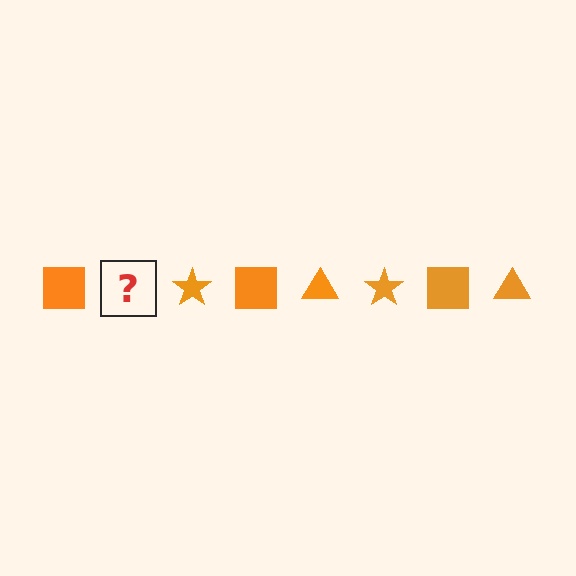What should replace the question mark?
The question mark should be replaced with an orange triangle.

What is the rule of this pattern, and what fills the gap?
The rule is that the pattern cycles through square, triangle, star shapes in orange. The gap should be filled with an orange triangle.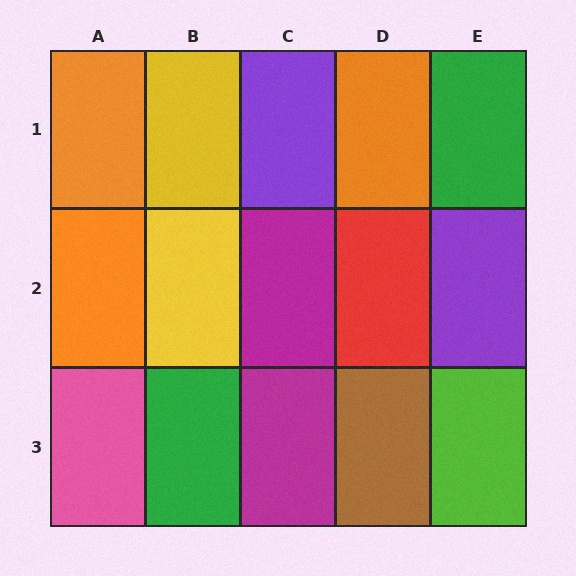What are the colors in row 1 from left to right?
Orange, yellow, purple, orange, green.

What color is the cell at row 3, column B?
Green.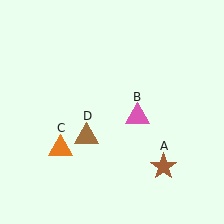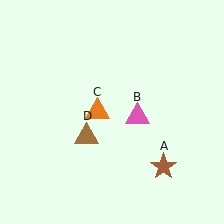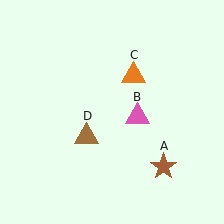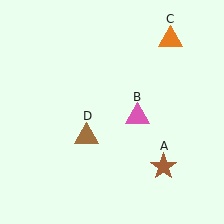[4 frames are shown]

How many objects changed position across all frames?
1 object changed position: orange triangle (object C).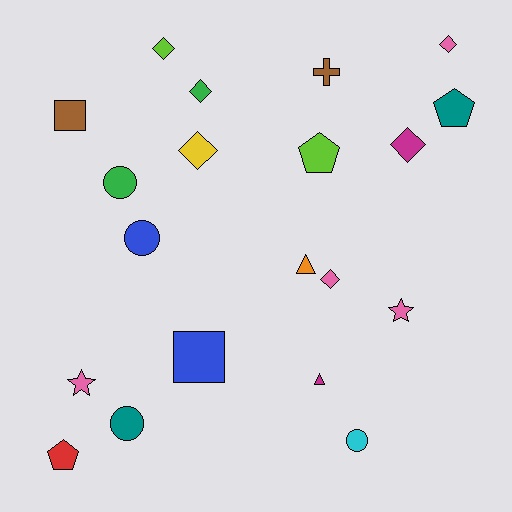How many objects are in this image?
There are 20 objects.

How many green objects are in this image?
There are 2 green objects.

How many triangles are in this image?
There are 2 triangles.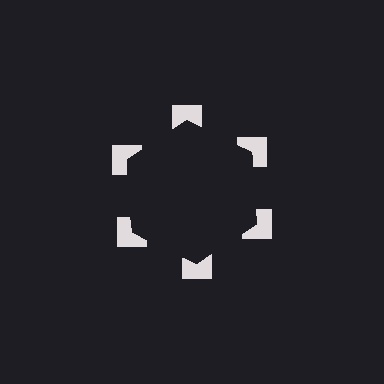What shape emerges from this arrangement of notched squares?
An illusory hexagon — its edges are inferred from the aligned wedge cuts in the notched squares, not physically drawn.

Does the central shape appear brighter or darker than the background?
It typically appears slightly darker than the background, even though no actual brightness change is drawn.